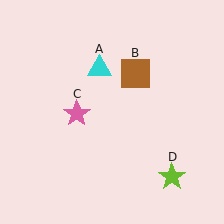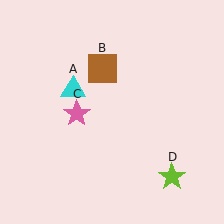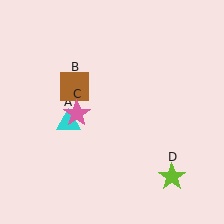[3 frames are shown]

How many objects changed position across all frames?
2 objects changed position: cyan triangle (object A), brown square (object B).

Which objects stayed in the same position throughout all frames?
Pink star (object C) and lime star (object D) remained stationary.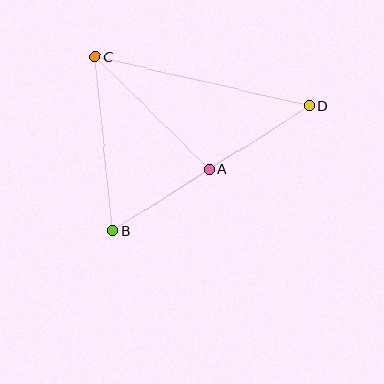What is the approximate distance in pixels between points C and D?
The distance between C and D is approximately 220 pixels.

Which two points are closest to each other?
Points A and B are closest to each other.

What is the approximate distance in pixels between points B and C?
The distance between B and C is approximately 175 pixels.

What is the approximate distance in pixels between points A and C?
The distance between A and C is approximately 160 pixels.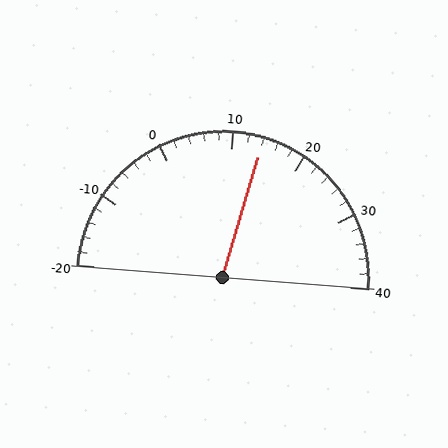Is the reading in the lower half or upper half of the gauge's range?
The reading is in the upper half of the range (-20 to 40).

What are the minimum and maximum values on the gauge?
The gauge ranges from -20 to 40.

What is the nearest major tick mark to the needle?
The nearest major tick mark is 10.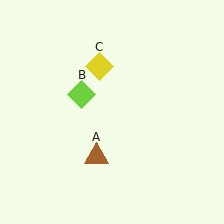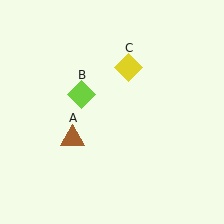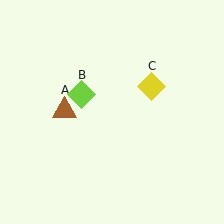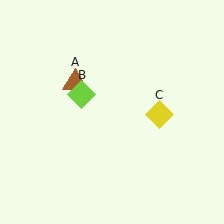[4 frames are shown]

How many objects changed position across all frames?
2 objects changed position: brown triangle (object A), yellow diamond (object C).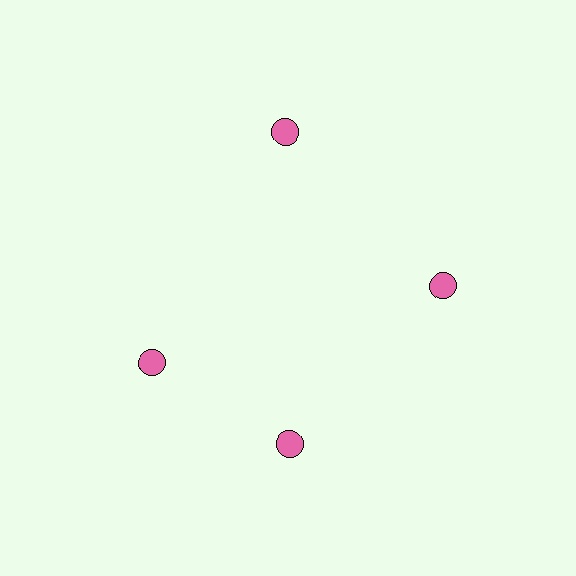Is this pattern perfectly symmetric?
No. The 4 pink circles are arranged in a ring, but one element near the 9 o'clock position is rotated out of alignment along the ring, breaking the 4-fold rotational symmetry.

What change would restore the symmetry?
The symmetry would be restored by rotating it back into even spacing with its neighbors so that all 4 circles sit at equal angles and equal distance from the center.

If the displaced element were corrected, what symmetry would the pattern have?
It would have 4-fold rotational symmetry — the pattern would map onto itself every 90 degrees.